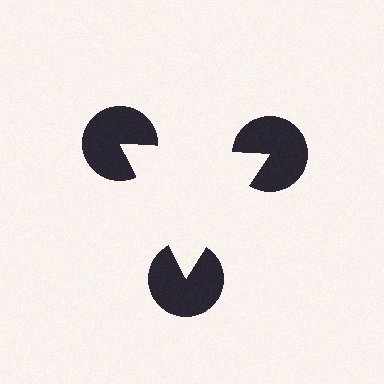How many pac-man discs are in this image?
There are 3 — one at each vertex of the illusory triangle.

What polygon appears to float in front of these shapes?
An illusory triangle — its edges are inferred from the aligned wedge cuts in the pac-man discs, not physically drawn.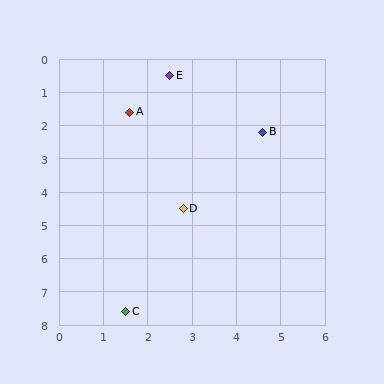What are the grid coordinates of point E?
Point E is at approximately (2.5, 0.5).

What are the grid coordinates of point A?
Point A is at approximately (1.6, 1.6).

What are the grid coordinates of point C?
Point C is at approximately (1.5, 7.6).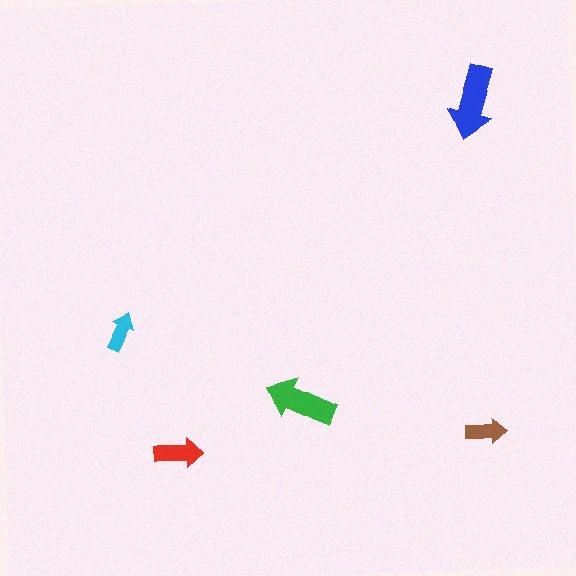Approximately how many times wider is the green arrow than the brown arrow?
About 1.5 times wider.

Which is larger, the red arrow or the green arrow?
The green one.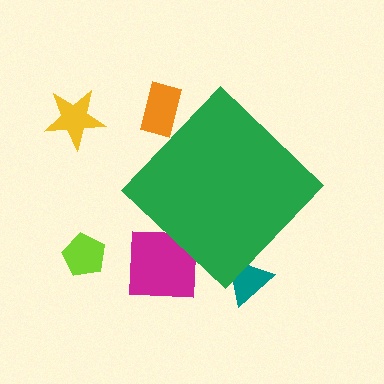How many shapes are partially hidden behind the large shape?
3 shapes are partially hidden.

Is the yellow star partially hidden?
No, the yellow star is fully visible.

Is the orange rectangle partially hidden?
Yes, the orange rectangle is partially hidden behind the green diamond.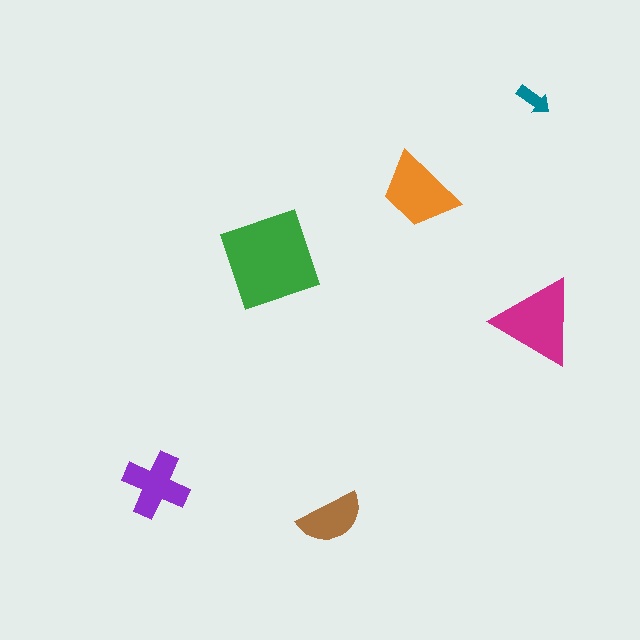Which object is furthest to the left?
The purple cross is leftmost.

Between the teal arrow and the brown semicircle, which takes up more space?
The brown semicircle.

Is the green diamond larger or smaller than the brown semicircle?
Larger.